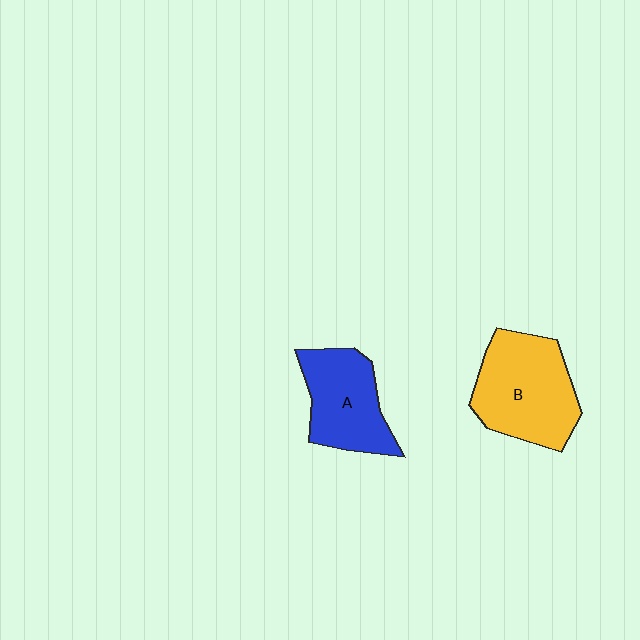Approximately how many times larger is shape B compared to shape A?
Approximately 1.3 times.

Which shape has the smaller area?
Shape A (blue).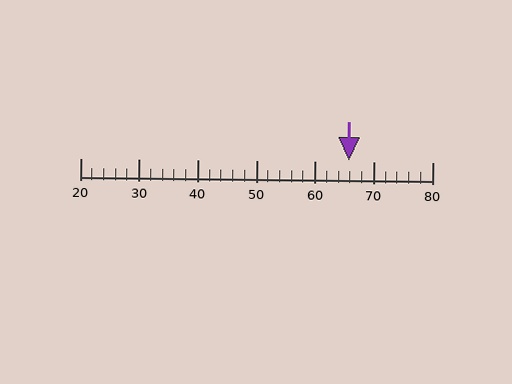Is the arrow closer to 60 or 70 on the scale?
The arrow is closer to 70.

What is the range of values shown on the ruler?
The ruler shows values from 20 to 80.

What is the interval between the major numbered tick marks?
The major tick marks are spaced 10 units apart.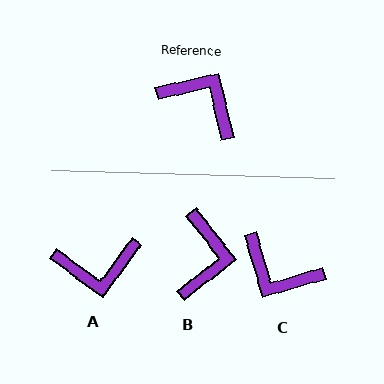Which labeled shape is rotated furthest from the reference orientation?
C, about 176 degrees away.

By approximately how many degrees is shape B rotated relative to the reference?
Approximately 64 degrees clockwise.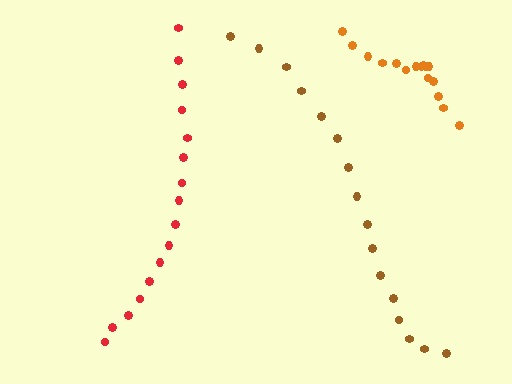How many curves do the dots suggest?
There are 3 distinct paths.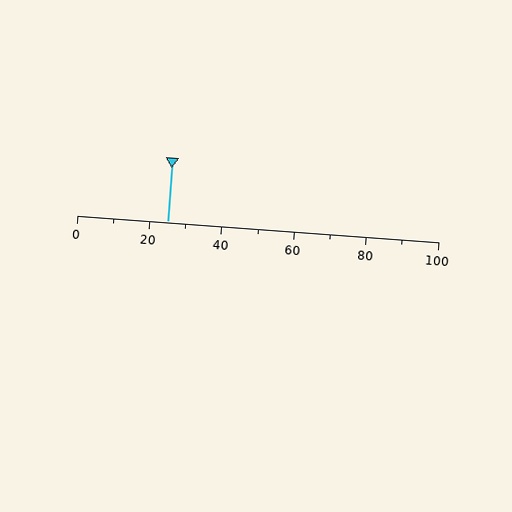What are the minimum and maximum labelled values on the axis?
The axis runs from 0 to 100.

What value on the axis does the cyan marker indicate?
The marker indicates approximately 25.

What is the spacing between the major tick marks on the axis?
The major ticks are spaced 20 apart.